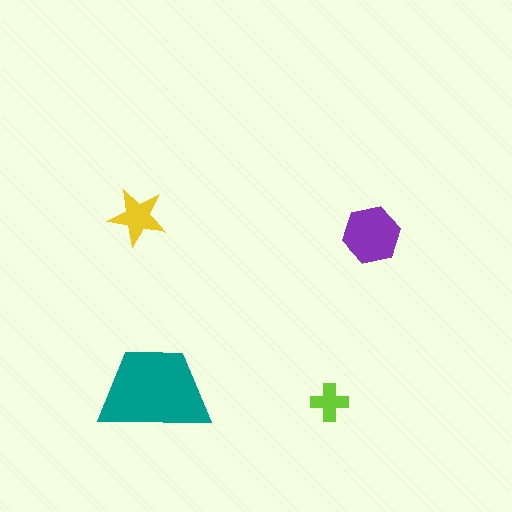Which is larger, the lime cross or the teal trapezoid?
The teal trapezoid.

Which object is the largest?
The teal trapezoid.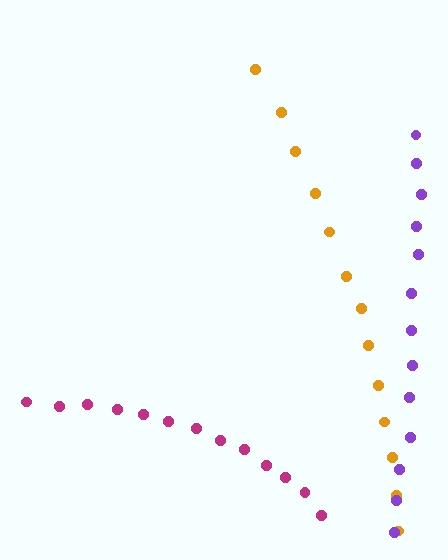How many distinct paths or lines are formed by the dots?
There are 3 distinct paths.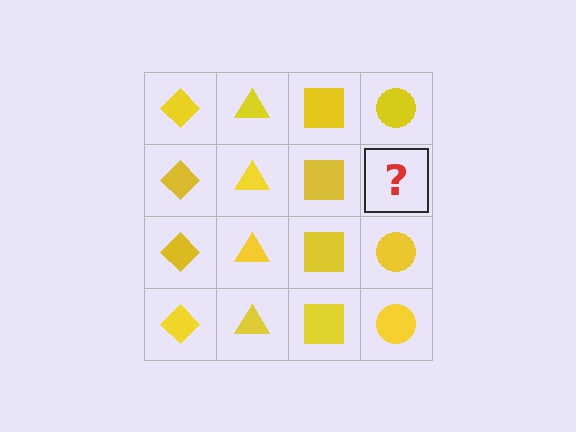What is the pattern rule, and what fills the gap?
The rule is that each column has a consistent shape. The gap should be filled with a yellow circle.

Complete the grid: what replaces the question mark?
The question mark should be replaced with a yellow circle.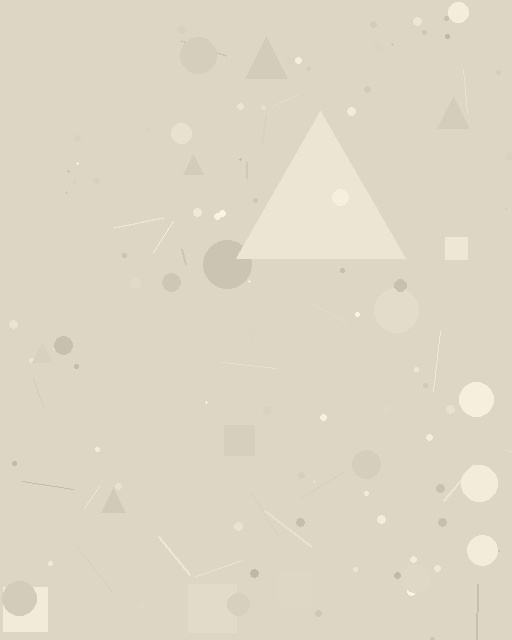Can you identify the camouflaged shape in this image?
The camouflaged shape is a triangle.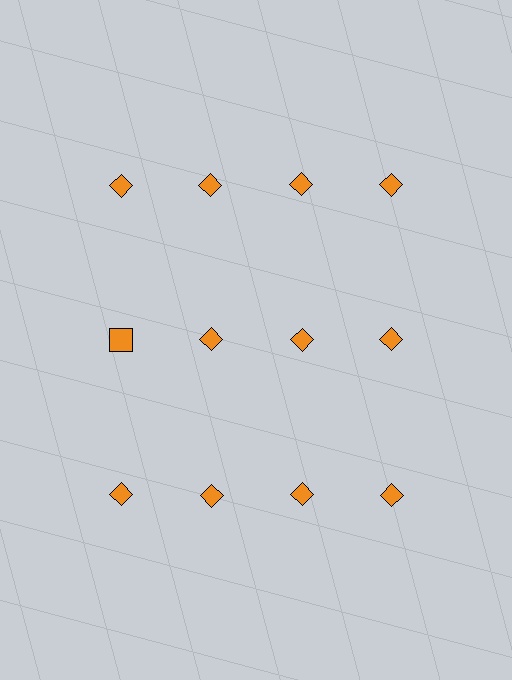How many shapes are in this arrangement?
There are 12 shapes arranged in a grid pattern.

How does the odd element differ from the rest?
It has a different shape: square instead of diamond.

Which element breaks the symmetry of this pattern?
The orange square in the second row, leftmost column breaks the symmetry. All other shapes are orange diamonds.